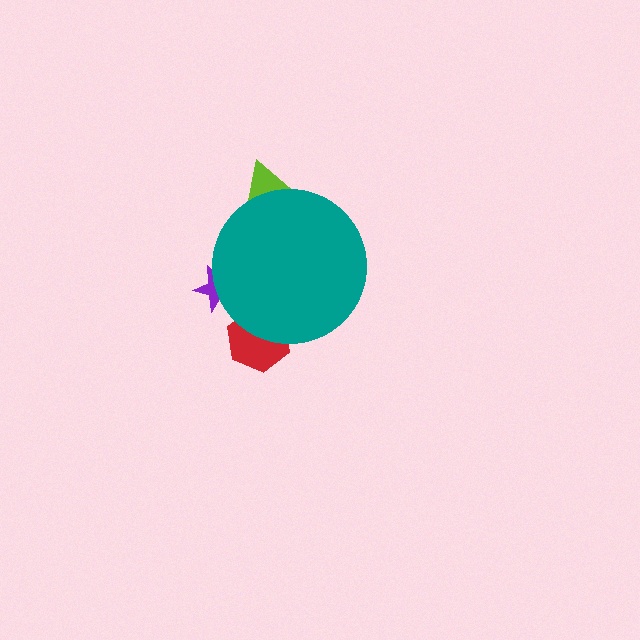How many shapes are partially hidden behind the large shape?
3 shapes are partially hidden.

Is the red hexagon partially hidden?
Yes, the red hexagon is partially hidden behind the teal circle.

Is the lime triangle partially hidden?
Yes, the lime triangle is partially hidden behind the teal circle.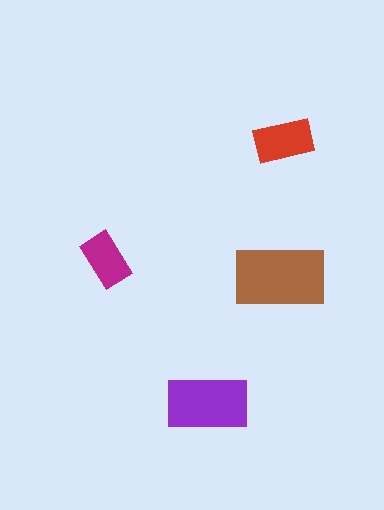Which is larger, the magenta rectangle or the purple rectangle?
The purple one.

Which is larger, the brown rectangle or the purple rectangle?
The brown one.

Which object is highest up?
The red rectangle is topmost.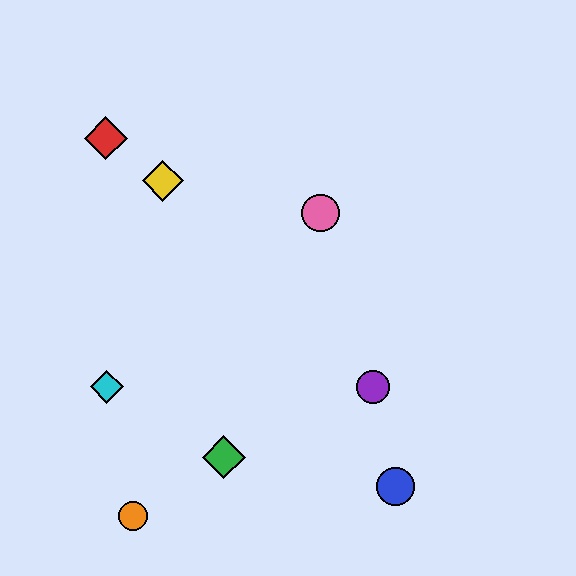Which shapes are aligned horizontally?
The purple circle, the cyan diamond are aligned horizontally.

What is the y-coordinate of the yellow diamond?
The yellow diamond is at y≈181.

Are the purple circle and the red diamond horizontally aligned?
No, the purple circle is at y≈387 and the red diamond is at y≈138.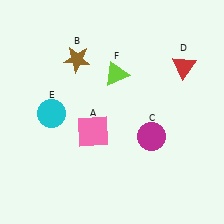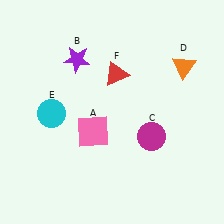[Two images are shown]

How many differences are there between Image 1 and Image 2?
There are 3 differences between the two images.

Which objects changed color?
B changed from brown to purple. D changed from red to orange. F changed from lime to red.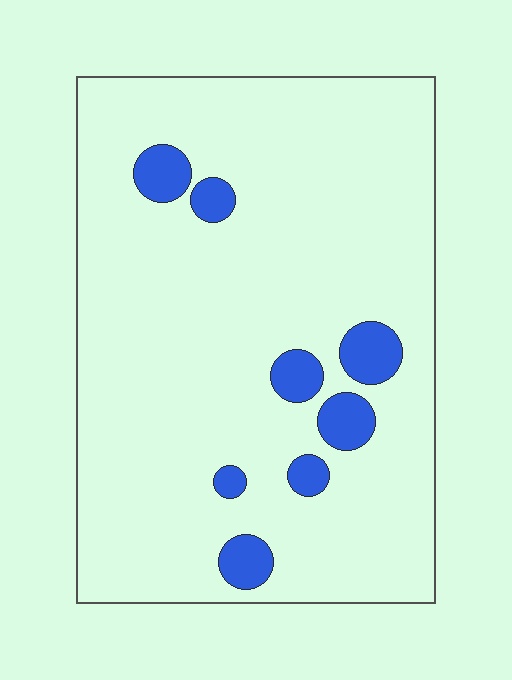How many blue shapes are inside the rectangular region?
8.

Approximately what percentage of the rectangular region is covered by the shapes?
Approximately 10%.